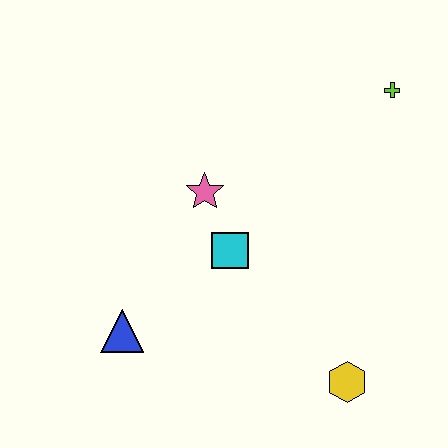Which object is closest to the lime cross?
The pink star is closest to the lime cross.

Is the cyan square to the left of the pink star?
No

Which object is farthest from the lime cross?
The blue triangle is farthest from the lime cross.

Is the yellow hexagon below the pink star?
Yes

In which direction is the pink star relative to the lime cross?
The pink star is to the left of the lime cross.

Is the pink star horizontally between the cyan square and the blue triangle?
Yes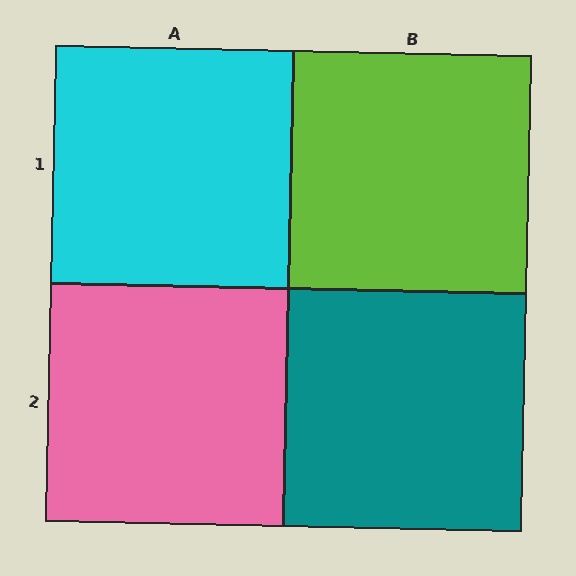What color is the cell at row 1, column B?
Lime.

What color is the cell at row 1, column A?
Cyan.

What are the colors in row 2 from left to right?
Pink, teal.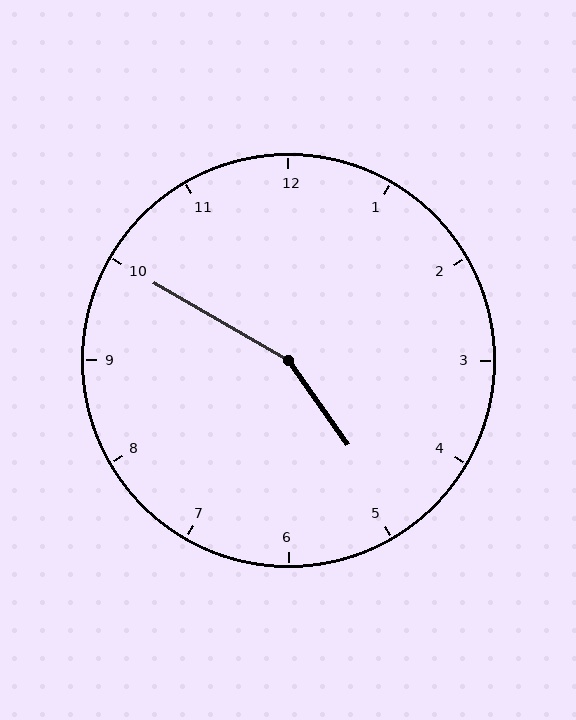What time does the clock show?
4:50.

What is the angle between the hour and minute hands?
Approximately 155 degrees.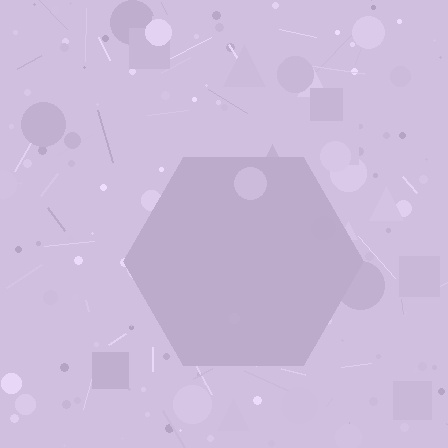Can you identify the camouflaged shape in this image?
The camouflaged shape is a hexagon.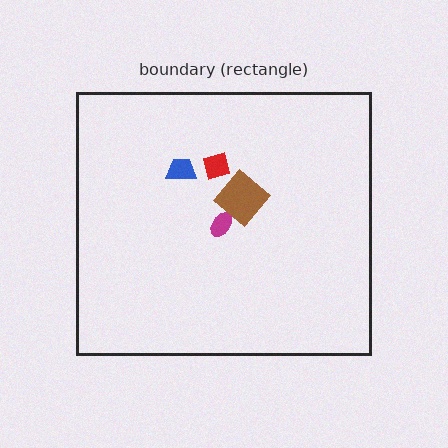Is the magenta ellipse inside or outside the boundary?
Inside.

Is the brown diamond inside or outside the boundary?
Inside.